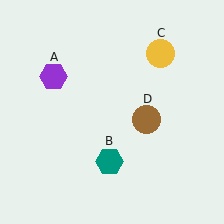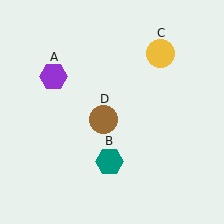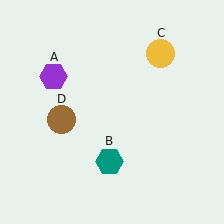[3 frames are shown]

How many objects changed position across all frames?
1 object changed position: brown circle (object D).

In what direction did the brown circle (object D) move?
The brown circle (object D) moved left.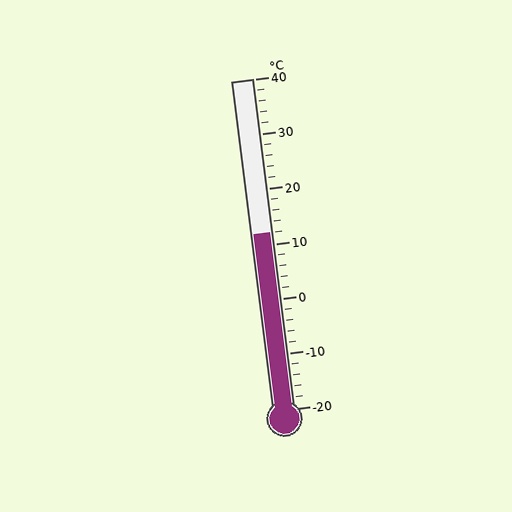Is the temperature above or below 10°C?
The temperature is above 10°C.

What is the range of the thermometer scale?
The thermometer scale ranges from -20°C to 40°C.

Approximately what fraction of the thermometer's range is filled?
The thermometer is filled to approximately 55% of its range.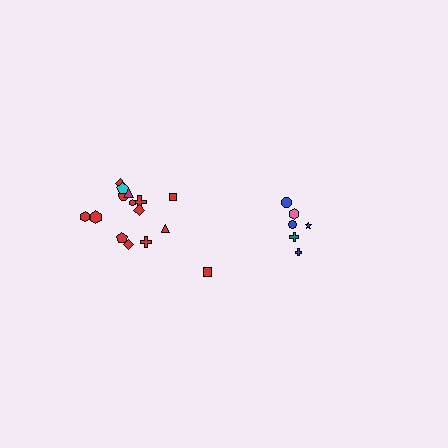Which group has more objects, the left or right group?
The left group.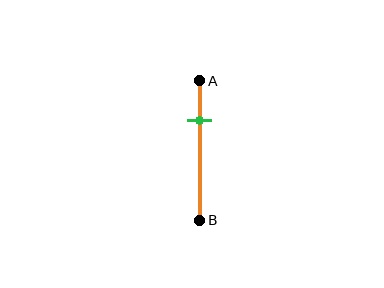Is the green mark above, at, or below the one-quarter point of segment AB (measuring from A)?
The green mark is below the one-quarter point of segment AB.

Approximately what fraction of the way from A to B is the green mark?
The green mark is approximately 30% of the way from A to B.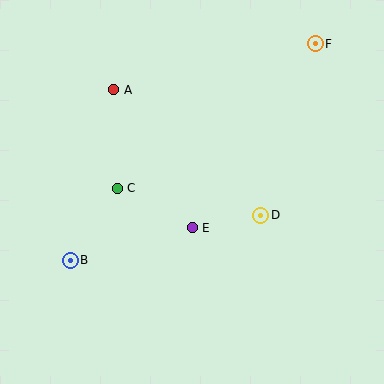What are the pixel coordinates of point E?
Point E is at (192, 228).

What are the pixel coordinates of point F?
Point F is at (315, 44).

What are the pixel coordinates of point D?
Point D is at (261, 215).